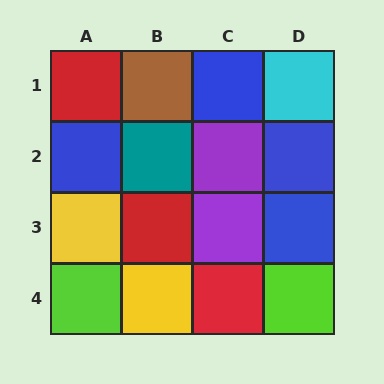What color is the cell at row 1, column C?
Blue.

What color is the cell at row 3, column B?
Red.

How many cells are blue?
4 cells are blue.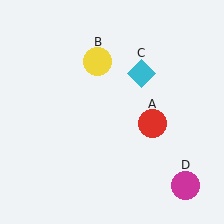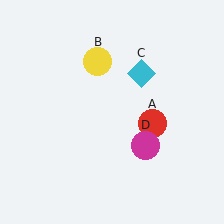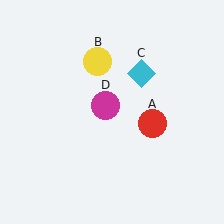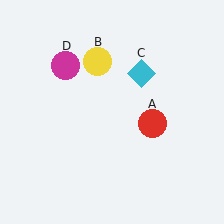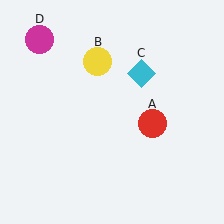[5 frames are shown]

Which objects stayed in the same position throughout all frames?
Red circle (object A) and yellow circle (object B) and cyan diamond (object C) remained stationary.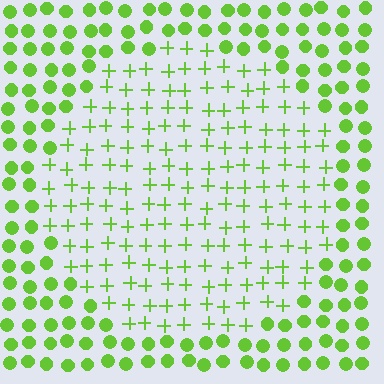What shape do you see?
I see a circle.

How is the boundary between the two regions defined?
The boundary is defined by a change in element shape: plus signs inside vs. circles outside. All elements share the same color and spacing.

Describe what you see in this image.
The image is filled with small lime elements arranged in a uniform grid. A circle-shaped region contains plus signs, while the surrounding area contains circles. The boundary is defined purely by the change in element shape.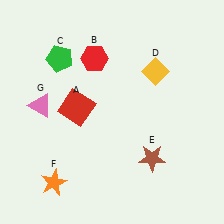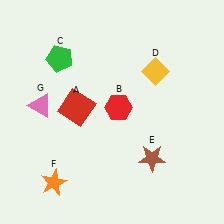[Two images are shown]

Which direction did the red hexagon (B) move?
The red hexagon (B) moved down.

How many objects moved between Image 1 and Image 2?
1 object moved between the two images.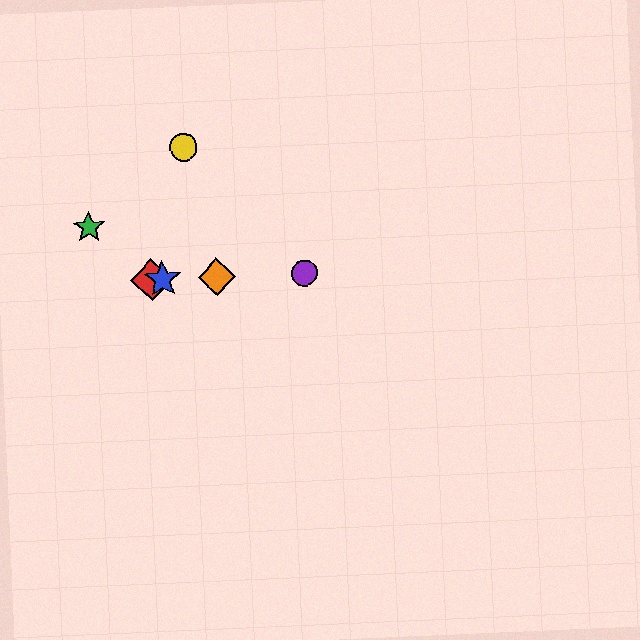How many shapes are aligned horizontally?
4 shapes (the red diamond, the blue star, the purple circle, the orange diamond) are aligned horizontally.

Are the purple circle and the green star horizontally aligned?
No, the purple circle is at y≈273 and the green star is at y≈227.